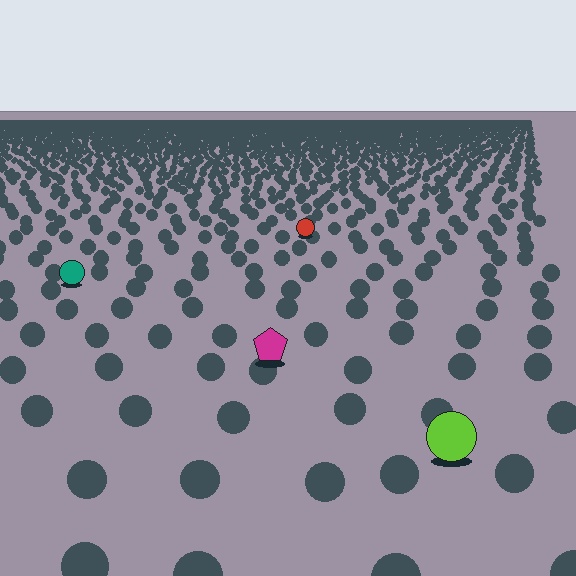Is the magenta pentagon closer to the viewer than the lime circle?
No. The lime circle is closer — you can tell from the texture gradient: the ground texture is coarser near it.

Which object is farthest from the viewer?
The red circle is farthest from the viewer. It appears smaller and the ground texture around it is denser.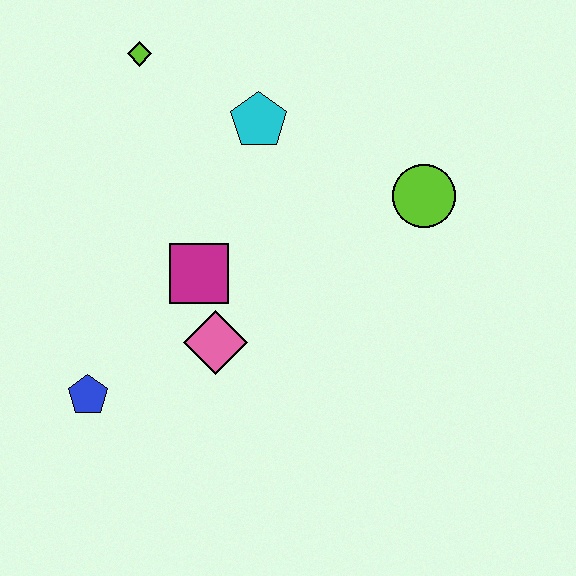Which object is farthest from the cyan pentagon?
The blue pentagon is farthest from the cyan pentagon.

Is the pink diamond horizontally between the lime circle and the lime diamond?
Yes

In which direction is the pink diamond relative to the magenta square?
The pink diamond is below the magenta square.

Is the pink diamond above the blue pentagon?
Yes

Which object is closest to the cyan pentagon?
The lime diamond is closest to the cyan pentagon.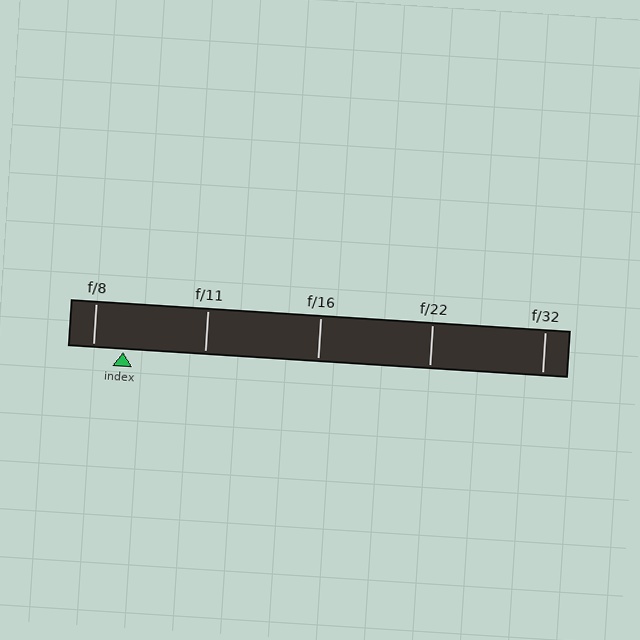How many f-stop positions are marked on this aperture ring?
There are 5 f-stop positions marked.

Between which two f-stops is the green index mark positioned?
The index mark is between f/8 and f/11.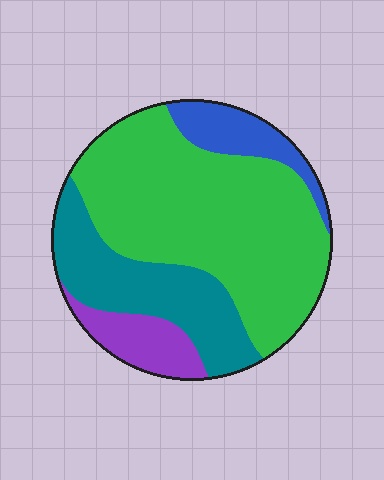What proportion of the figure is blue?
Blue takes up less than a sixth of the figure.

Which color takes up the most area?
Green, at roughly 55%.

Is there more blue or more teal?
Teal.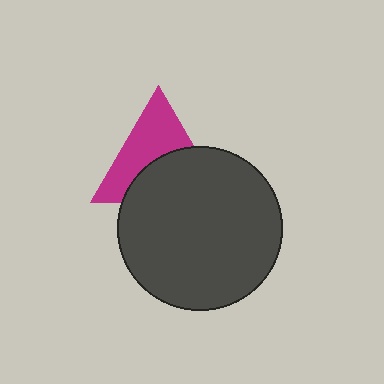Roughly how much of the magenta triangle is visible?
About half of it is visible (roughly 52%).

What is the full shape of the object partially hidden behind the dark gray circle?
The partially hidden object is a magenta triangle.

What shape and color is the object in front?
The object in front is a dark gray circle.